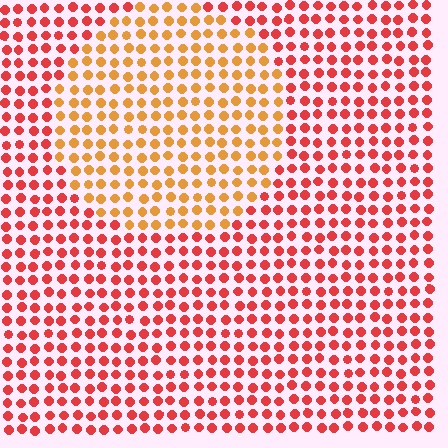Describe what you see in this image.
The image is filled with small red elements in a uniform arrangement. A circle-shaped region is visible where the elements are tinted to a slightly different hue, forming a subtle color boundary.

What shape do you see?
I see a circle.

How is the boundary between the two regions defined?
The boundary is defined purely by a slight shift in hue (about 36 degrees). Spacing, size, and orientation are identical on both sides.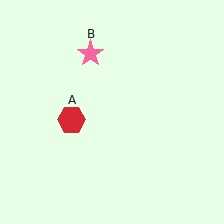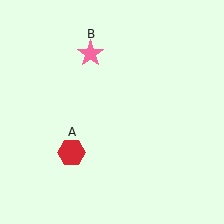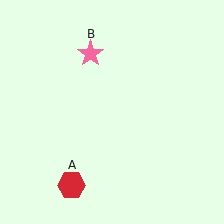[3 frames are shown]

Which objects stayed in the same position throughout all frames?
Pink star (object B) remained stationary.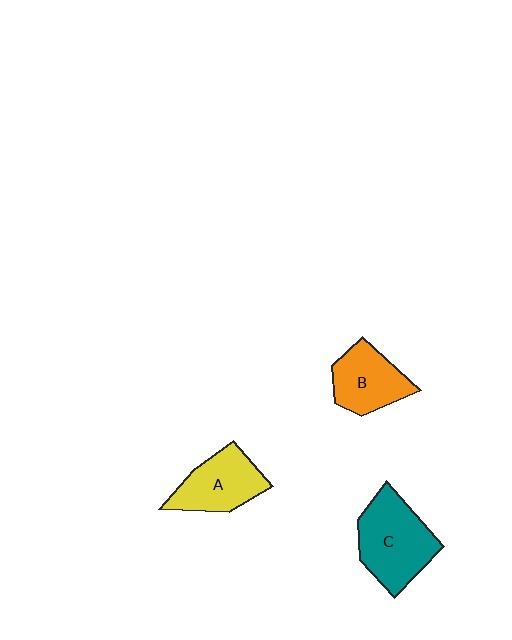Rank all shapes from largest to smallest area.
From largest to smallest: C (teal), A (yellow), B (orange).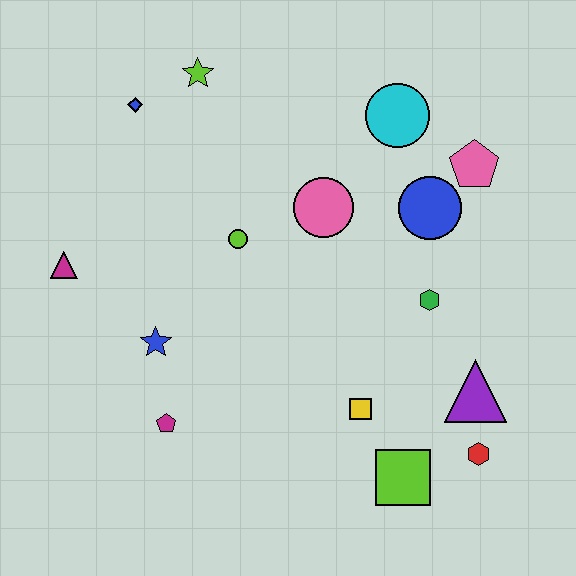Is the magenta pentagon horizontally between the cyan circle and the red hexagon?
No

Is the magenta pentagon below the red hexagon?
No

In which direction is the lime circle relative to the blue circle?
The lime circle is to the left of the blue circle.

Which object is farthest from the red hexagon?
The blue diamond is farthest from the red hexagon.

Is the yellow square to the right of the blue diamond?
Yes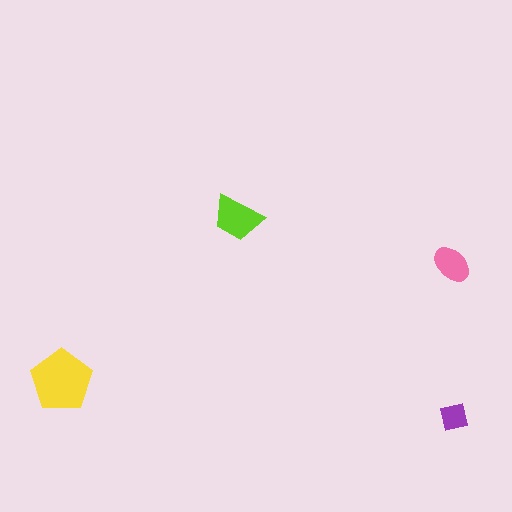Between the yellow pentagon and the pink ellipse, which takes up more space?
The yellow pentagon.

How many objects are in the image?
There are 4 objects in the image.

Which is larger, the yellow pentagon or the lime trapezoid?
The yellow pentagon.